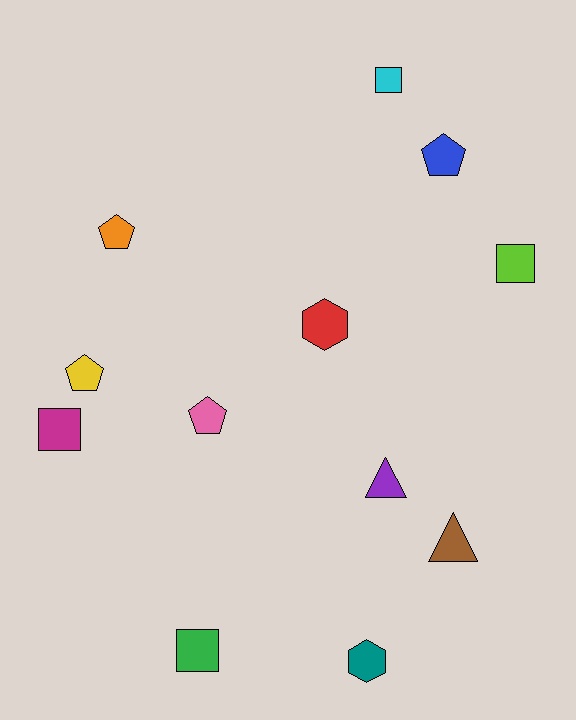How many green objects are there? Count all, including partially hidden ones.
There is 1 green object.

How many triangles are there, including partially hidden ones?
There are 2 triangles.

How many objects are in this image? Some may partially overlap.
There are 12 objects.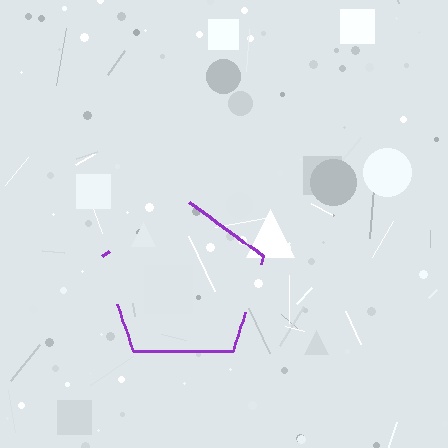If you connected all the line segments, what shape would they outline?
They would outline a pentagon.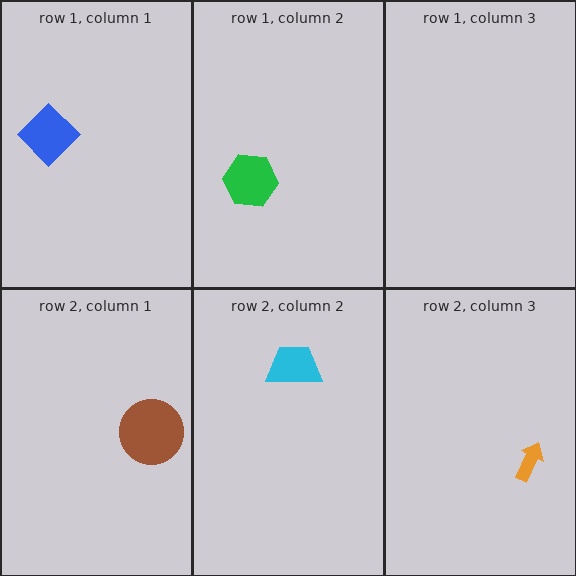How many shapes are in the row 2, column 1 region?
1.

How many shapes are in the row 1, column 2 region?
1.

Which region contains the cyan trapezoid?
The row 2, column 2 region.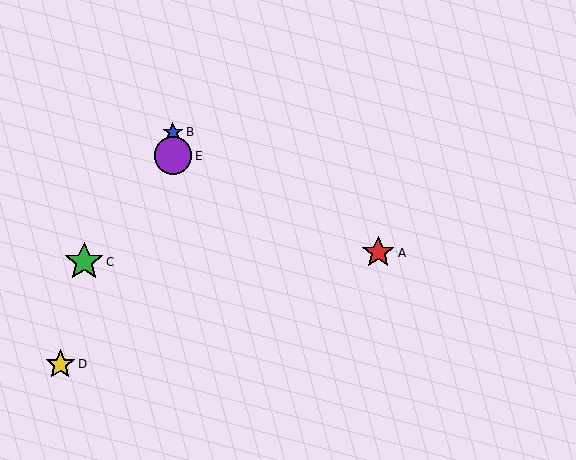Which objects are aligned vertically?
Objects B, E are aligned vertically.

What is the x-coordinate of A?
Object A is at x≈378.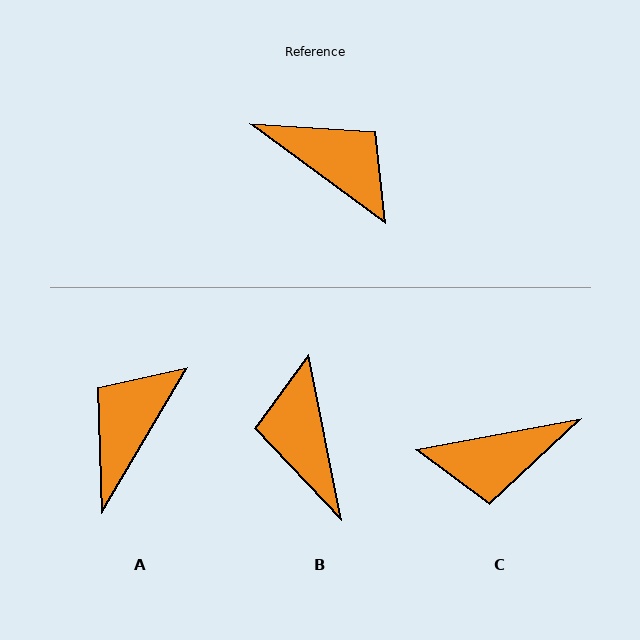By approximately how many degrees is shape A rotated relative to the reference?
Approximately 96 degrees counter-clockwise.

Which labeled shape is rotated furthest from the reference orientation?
B, about 137 degrees away.